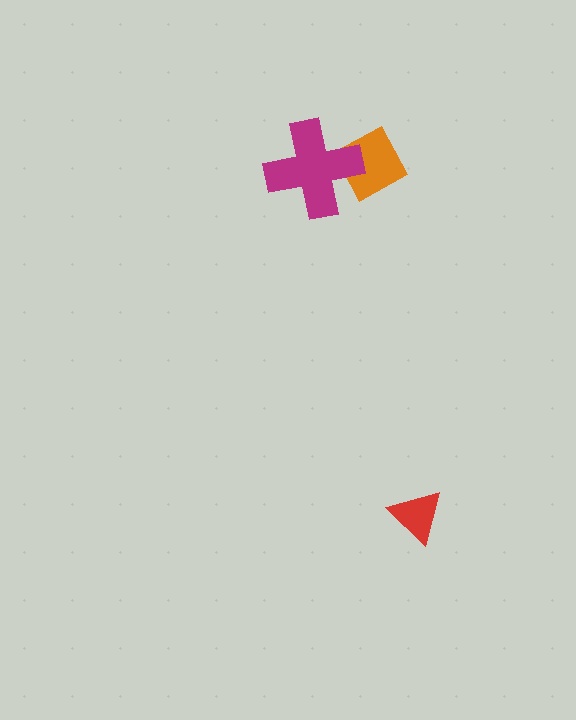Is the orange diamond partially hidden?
Yes, it is partially covered by another shape.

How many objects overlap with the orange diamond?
1 object overlaps with the orange diamond.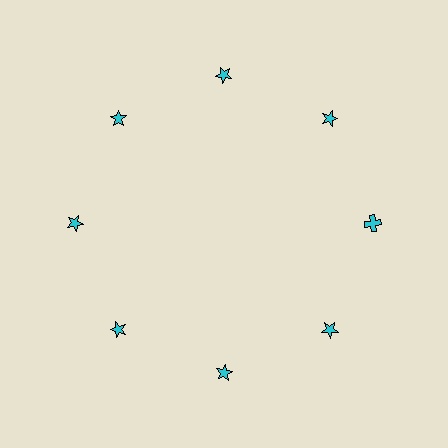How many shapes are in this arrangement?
There are 8 shapes arranged in a ring pattern.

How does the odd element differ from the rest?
It has a different shape: cross instead of star.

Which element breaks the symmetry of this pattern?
The cyan cross at roughly the 3 o'clock position breaks the symmetry. All other shapes are cyan stars.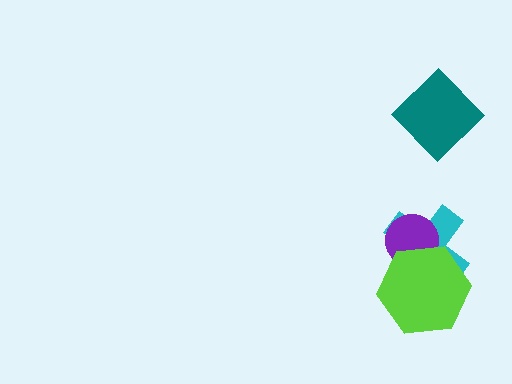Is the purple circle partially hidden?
Yes, it is partially covered by another shape.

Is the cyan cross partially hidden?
Yes, it is partially covered by another shape.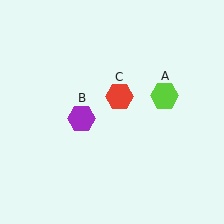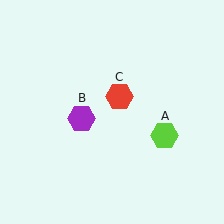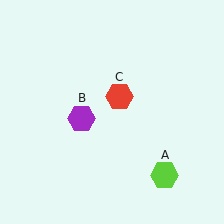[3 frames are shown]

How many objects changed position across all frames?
1 object changed position: lime hexagon (object A).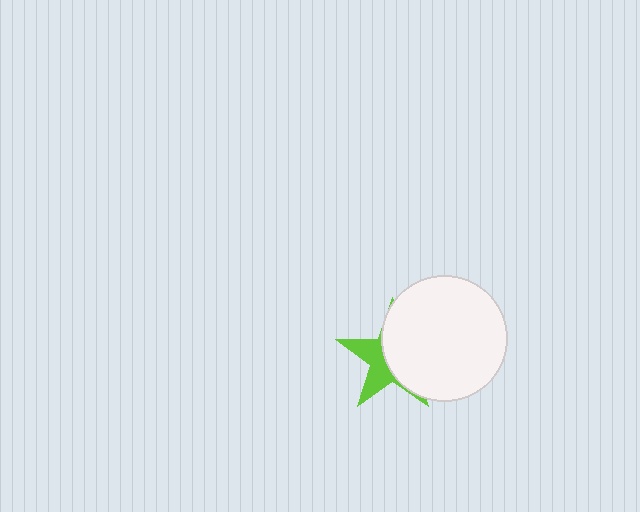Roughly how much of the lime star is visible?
A small part of it is visible (roughly 40%).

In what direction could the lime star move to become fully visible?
The lime star could move left. That would shift it out from behind the white circle entirely.